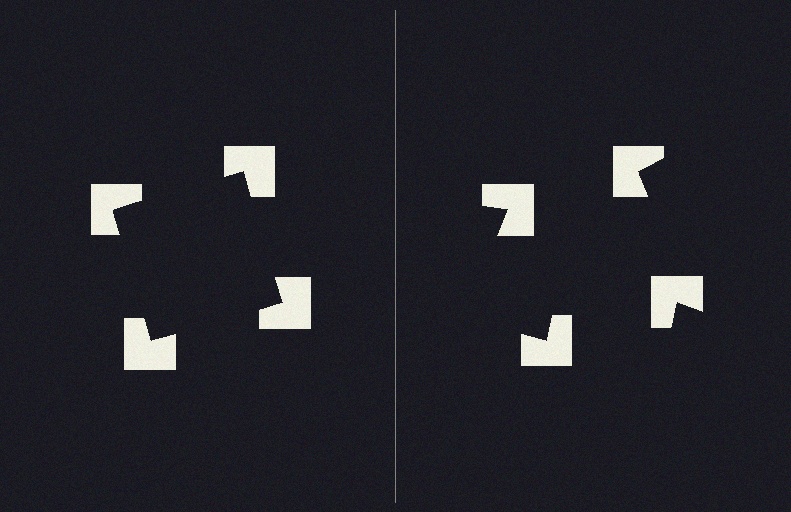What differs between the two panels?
The notched squares are positioned identically on both sides; only the wedge orientations differ. On the left they align to a square; on the right they are misaligned.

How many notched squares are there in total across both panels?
8 — 4 on each side.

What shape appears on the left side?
An illusory square.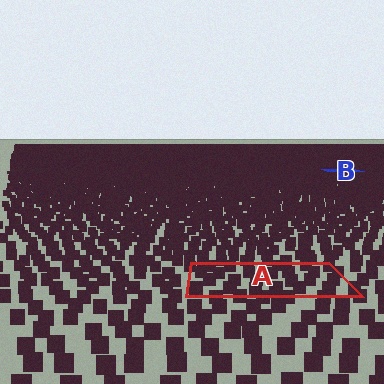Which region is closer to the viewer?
Region A is closer. The texture elements there are larger and more spread out.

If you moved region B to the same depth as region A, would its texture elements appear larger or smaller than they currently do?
They would appear larger. At a closer depth, the same texture elements are projected at a bigger on-screen size.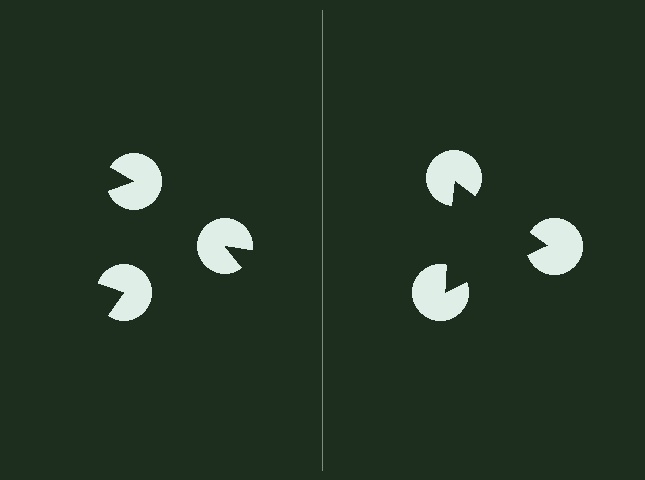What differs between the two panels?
The pac-man discs are positioned identically on both sides; only the wedge orientations differ. On the right they align to a triangle; on the left they are misaligned.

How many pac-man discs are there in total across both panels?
6 — 3 on each side.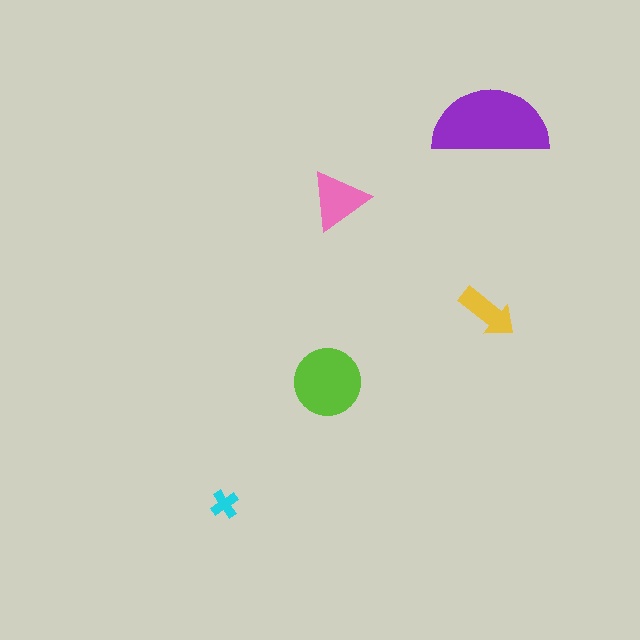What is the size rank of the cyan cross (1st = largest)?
5th.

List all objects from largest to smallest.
The purple semicircle, the lime circle, the pink triangle, the yellow arrow, the cyan cross.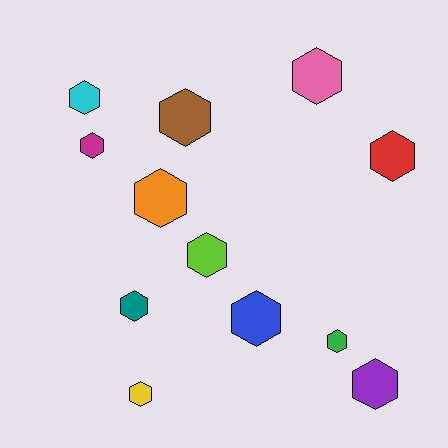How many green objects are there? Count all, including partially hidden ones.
There is 1 green object.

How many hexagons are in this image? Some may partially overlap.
There are 12 hexagons.